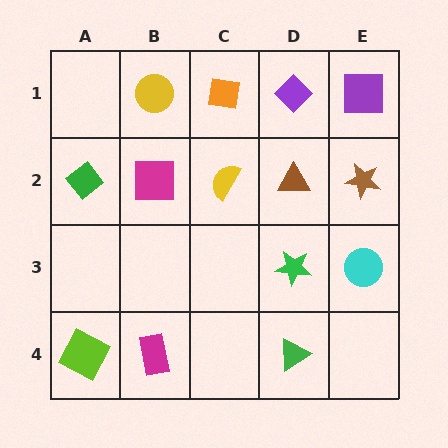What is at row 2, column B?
A magenta square.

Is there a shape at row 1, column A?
No, that cell is empty.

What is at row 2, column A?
A green diamond.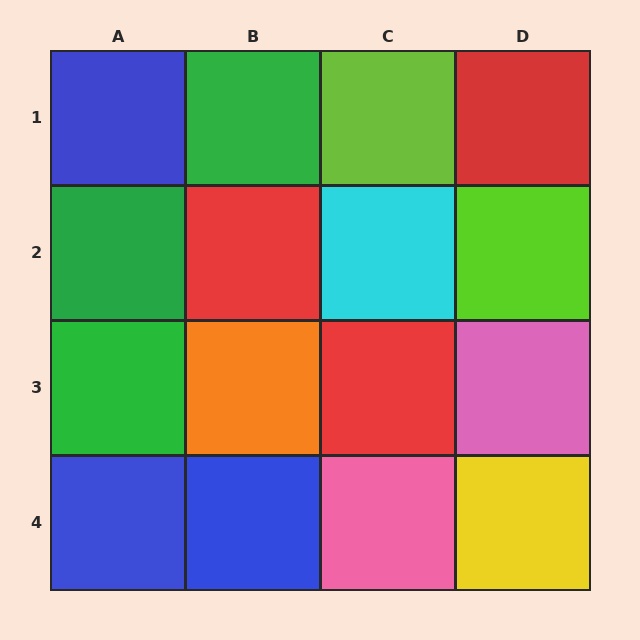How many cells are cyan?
1 cell is cyan.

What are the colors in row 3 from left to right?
Green, orange, red, pink.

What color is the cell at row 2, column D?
Lime.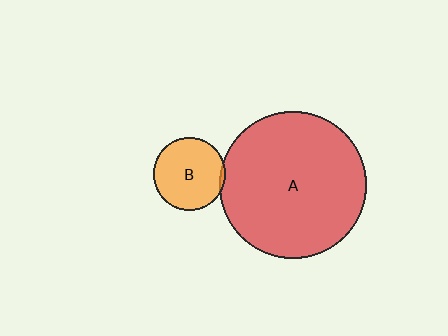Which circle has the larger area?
Circle A (red).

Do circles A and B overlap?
Yes.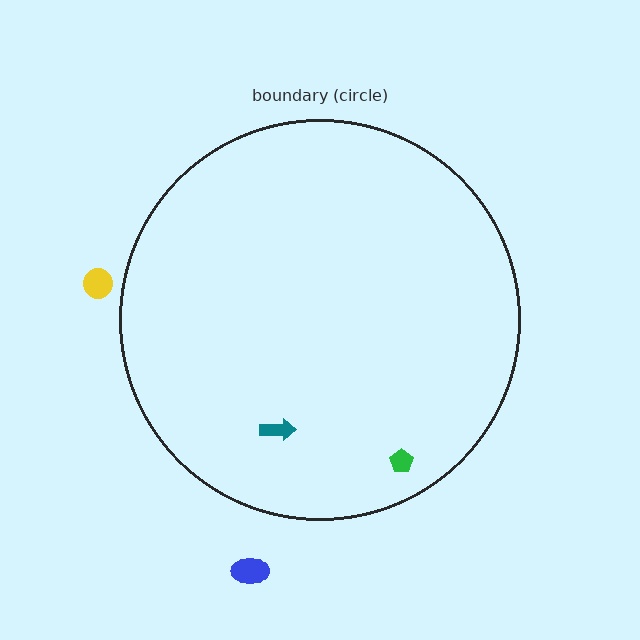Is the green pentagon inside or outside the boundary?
Inside.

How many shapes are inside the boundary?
2 inside, 2 outside.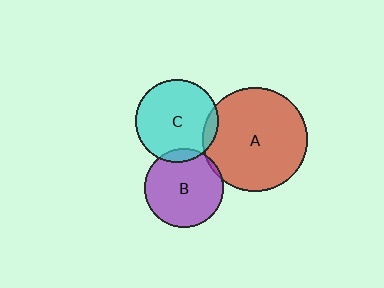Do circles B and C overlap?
Yes.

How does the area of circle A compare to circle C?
Approximately 1.6 times.